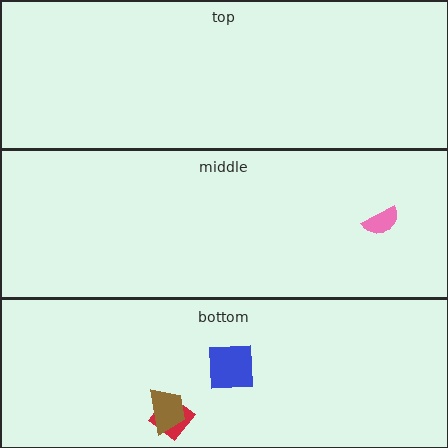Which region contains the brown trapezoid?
The bottom region.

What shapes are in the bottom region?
The blue square, the red diamond, the brown trapezoid.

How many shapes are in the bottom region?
3.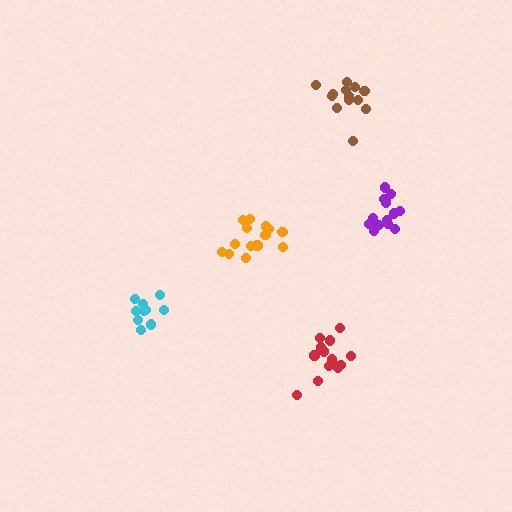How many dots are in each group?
Group 1: 15 dots, Group 2: 10 dots, Group 3: 15 dots, Group 4: 14 dots, Group 5: 14 dots (68 total).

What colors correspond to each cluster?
The clusters are colored: purple, cyan, red, orange, brown.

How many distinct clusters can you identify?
There are 5 distinct clusters.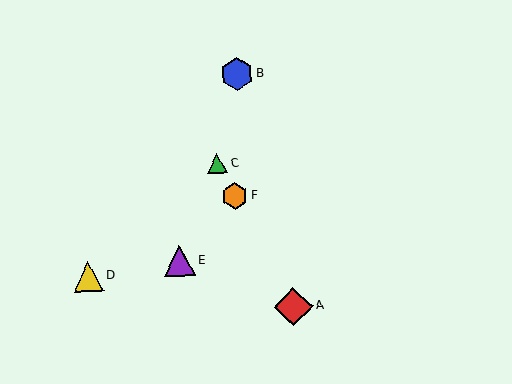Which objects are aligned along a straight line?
Objects A, C, F are aligned along a straight line.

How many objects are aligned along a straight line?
3 objects (A, C, F) are aligned along a straight line.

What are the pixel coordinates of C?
Object C is at (217, 164).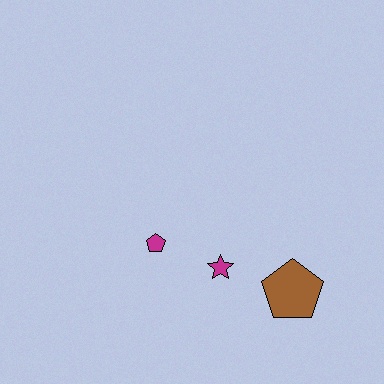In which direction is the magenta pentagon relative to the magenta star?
The magenta pentagon is to the left of the magenta star.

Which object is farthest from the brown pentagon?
The magenta pentagon is farthest from the brown pentagon.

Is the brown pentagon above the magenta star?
No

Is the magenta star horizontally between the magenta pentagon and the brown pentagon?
Yes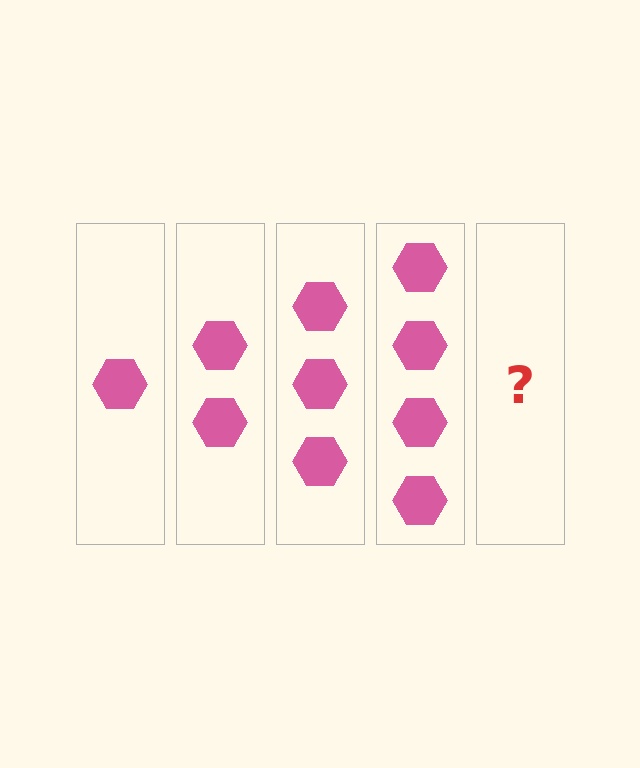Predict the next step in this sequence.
The next step is 5 hexagons.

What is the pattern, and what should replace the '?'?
The pattern is that each step adds one more hexagon. The '?' should be 5 hexagons.